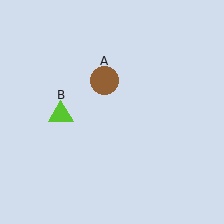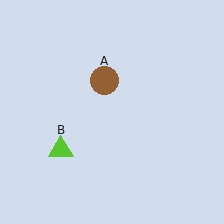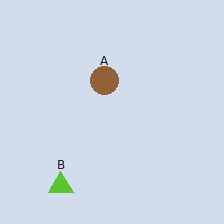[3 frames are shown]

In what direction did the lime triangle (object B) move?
The lime triangle (object B) moved down.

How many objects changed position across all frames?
1 object changed position: lime triangle (object B).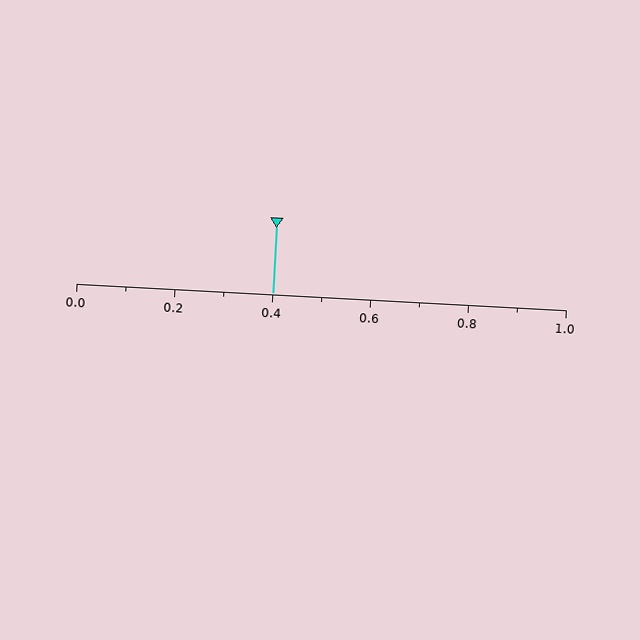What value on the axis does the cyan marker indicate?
The marker indicates approximately 0.4.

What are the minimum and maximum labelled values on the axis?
The axis runs from 0.0 to 1.0.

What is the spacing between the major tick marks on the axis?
The major ticks are spaced 0.2 apart.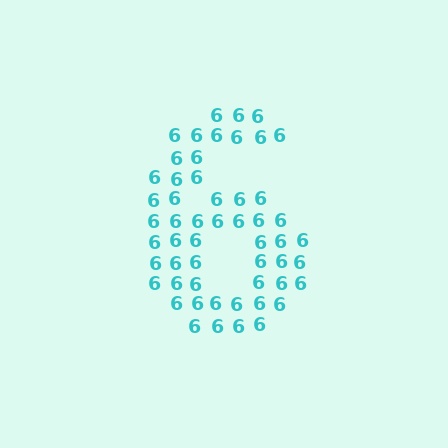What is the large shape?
The large shape is the digit 6.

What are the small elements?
The small elements are digit 6's.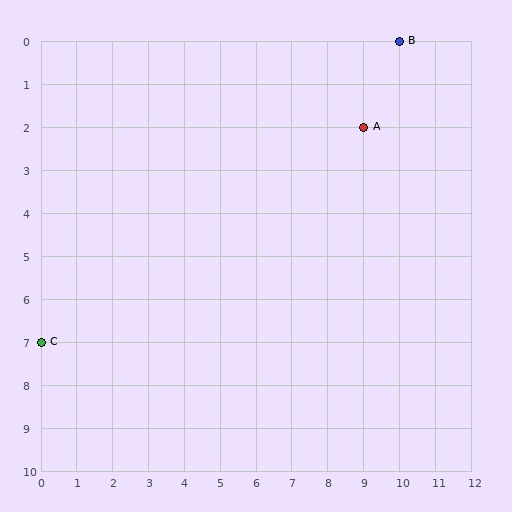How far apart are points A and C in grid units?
Points A and C are 9 columns and 5 rows apart (about 10.3 grid units diagonally).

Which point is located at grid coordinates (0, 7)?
Point C is at (0, 7).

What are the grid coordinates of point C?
Point C is at grid coordinates (0, 7).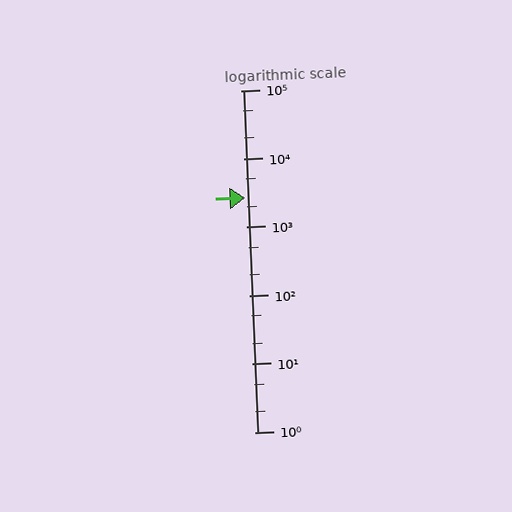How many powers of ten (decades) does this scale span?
The scale spans 5 decades, from 1 to 100000.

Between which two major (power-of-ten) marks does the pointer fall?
The pointer is between 1000 and 10000.